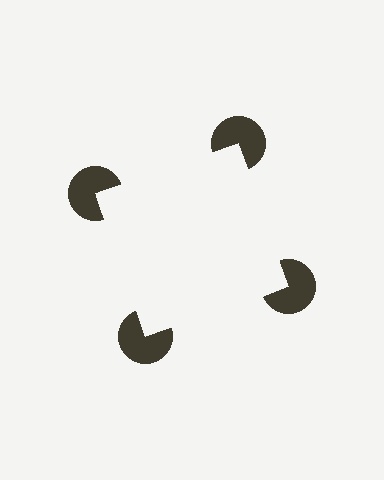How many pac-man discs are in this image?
There are 4 — one at each vertex of the illusory square.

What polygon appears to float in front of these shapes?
An illusory square — its edges are inferred from the aligned wedge cuts in the pac-man discs, not physically drawn.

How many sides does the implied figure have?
4 sides.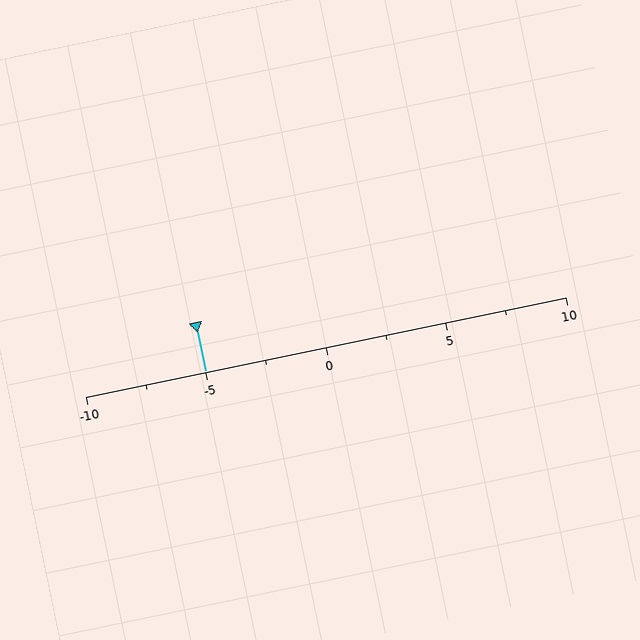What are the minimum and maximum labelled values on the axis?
The axis runs from -10 to 10.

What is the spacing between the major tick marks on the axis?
The major ticks are spaced 5 apart.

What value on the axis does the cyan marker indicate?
The marker indicates approximately -5.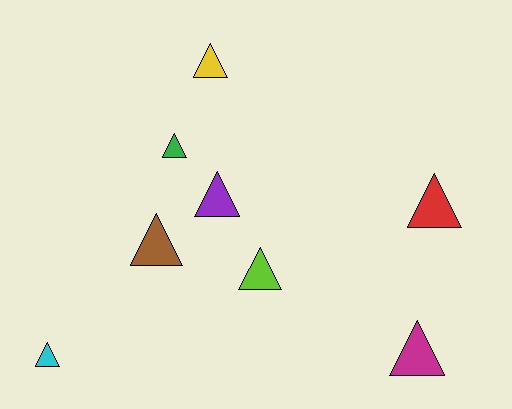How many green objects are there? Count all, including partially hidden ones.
There is 1 green object.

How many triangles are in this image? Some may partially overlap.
There are 8 triangles.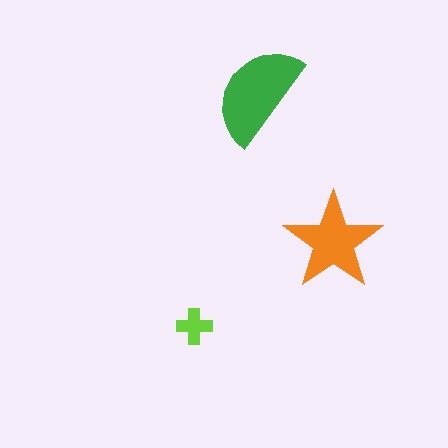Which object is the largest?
The green semicircle.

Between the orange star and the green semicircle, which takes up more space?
The green semicircle.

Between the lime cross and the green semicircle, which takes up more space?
The green semicircle.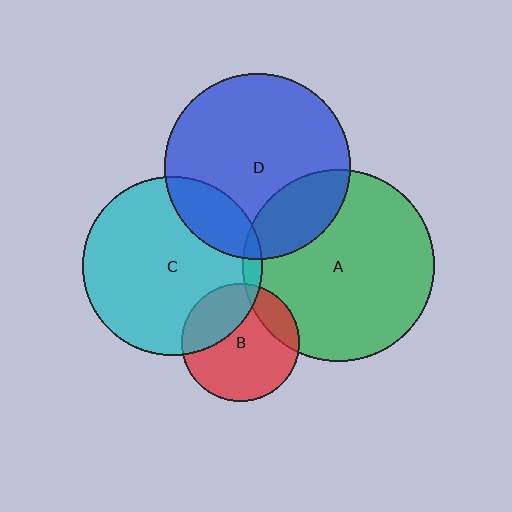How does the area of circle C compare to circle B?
Approximately 2.3 times.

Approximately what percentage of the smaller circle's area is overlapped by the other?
Approximately 20%.